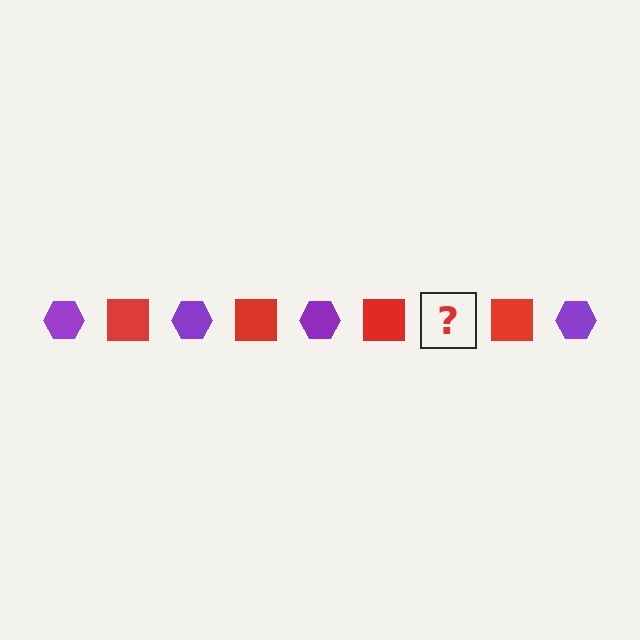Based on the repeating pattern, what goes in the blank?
The blank should be a purple hexagon.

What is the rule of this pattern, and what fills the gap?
The rule is that the pattern alternates between purple hexagon and red square. The gap should be filled with a purple hexagon.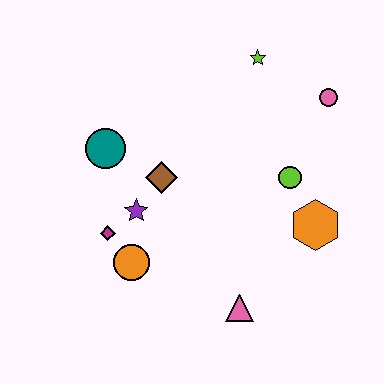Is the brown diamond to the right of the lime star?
No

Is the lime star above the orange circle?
Yes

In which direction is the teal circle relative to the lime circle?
The teal circle is to the left of the lime circle.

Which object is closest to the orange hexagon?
The lime circle is closest to the orange hexagon.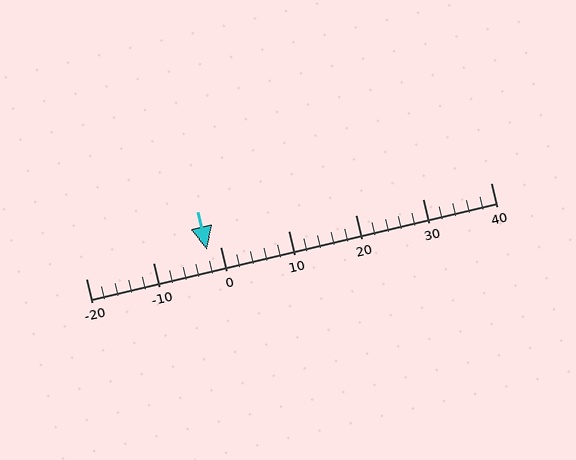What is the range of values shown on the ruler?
The ruler shows values from -20 to 40.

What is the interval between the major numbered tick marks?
The major tick marks are spaced 10 units apart.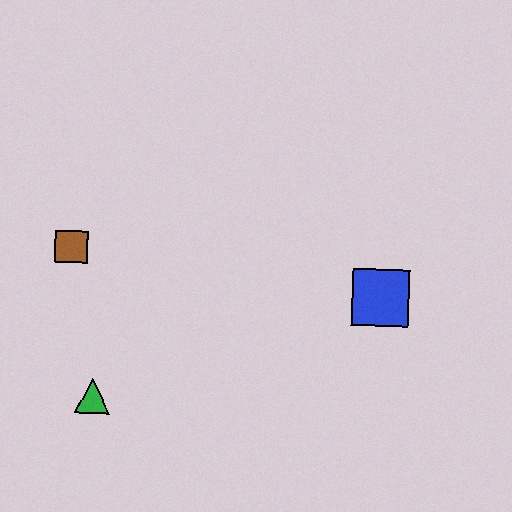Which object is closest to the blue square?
The green triangle is closest to the blue square.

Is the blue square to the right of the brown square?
Yes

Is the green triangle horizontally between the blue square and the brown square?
Yes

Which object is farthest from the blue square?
The brown square is farthest from the blue square.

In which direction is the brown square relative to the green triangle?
The brown square is above the green triangle.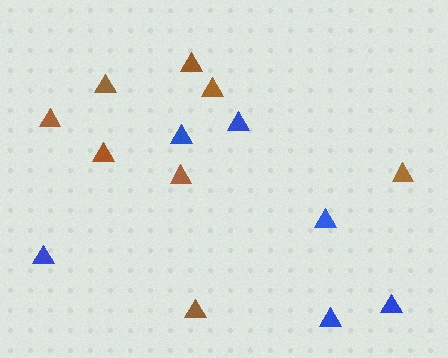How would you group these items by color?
There are 2 groups: one group of blue triangles (6) and one group of brown triangles (8).